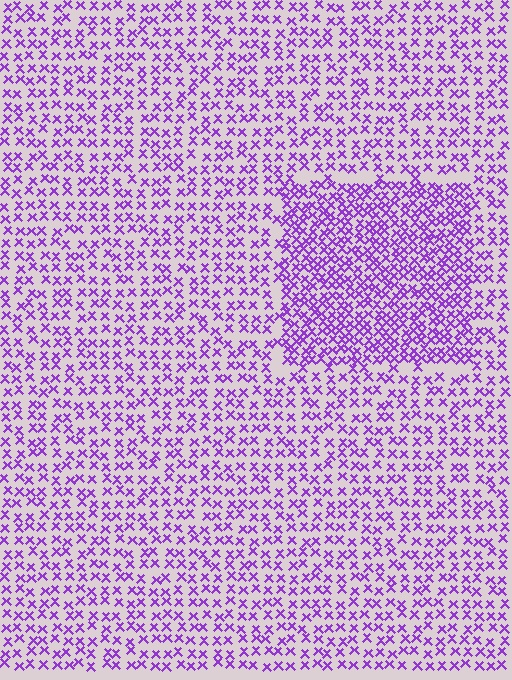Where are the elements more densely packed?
The elements are more densely packed inside the rectangle boundary.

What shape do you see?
I see a rectangle.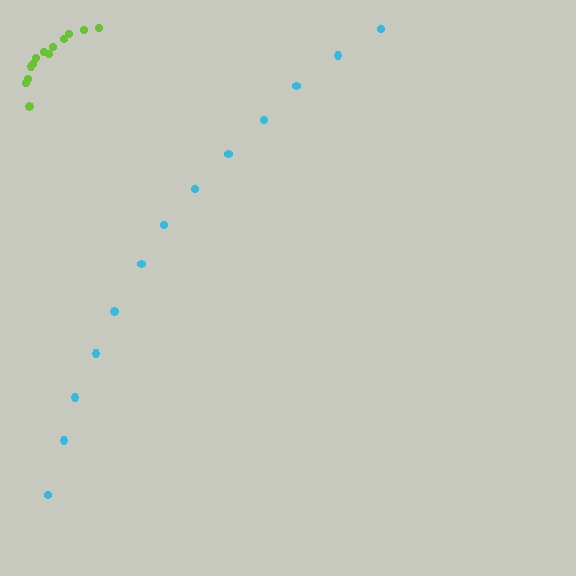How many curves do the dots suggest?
There are 2 distinct paths.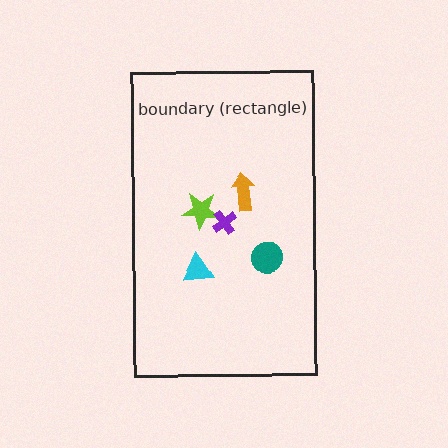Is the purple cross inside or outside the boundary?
Inside.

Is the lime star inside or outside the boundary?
Inside.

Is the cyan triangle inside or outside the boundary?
Inside.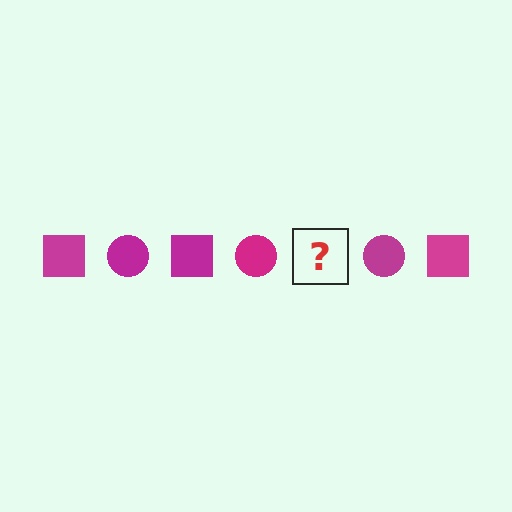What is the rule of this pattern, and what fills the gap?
The rule is that the pattern cycles through square, circle shapes in magenta. The gap should be filled with a magenta square.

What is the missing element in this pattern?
The missing element is a magenta square.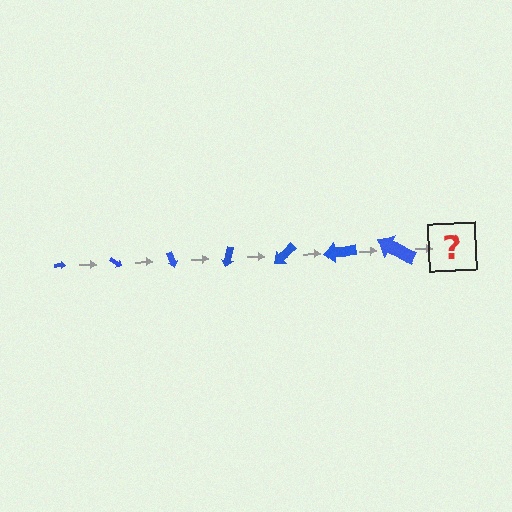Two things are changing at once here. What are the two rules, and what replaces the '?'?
The two rules are that the arrow grows larger each step and it rotates 35 degrees each step. The '?' should be an arrow, larger than the previous one and rotated 245 degrees from the start.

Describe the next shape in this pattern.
It should be an arrow, larger than the previous one and rotated 245 degrees from the start.